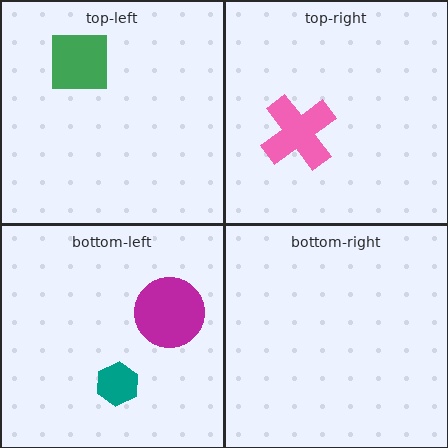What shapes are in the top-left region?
The green square.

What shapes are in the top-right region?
The pink cross.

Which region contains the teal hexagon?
The bottom-left region.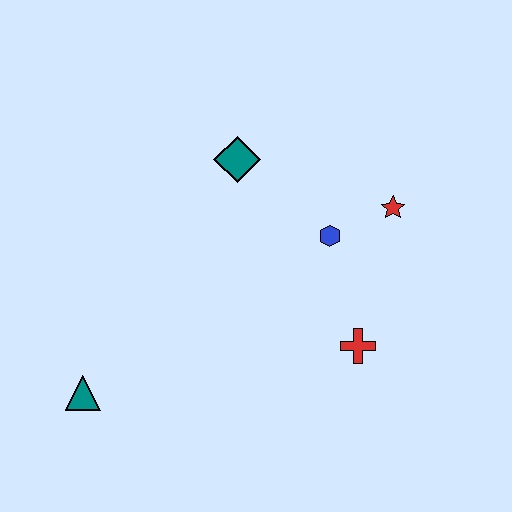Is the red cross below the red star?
Yes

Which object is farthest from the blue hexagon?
The teal triangle is farthest from the blue hexagon.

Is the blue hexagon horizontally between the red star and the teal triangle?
Yes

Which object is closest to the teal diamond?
The blue hexagon is closest to the teal diamond.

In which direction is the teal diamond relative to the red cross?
The teal diamond is above the red cross.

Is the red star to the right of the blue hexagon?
Yes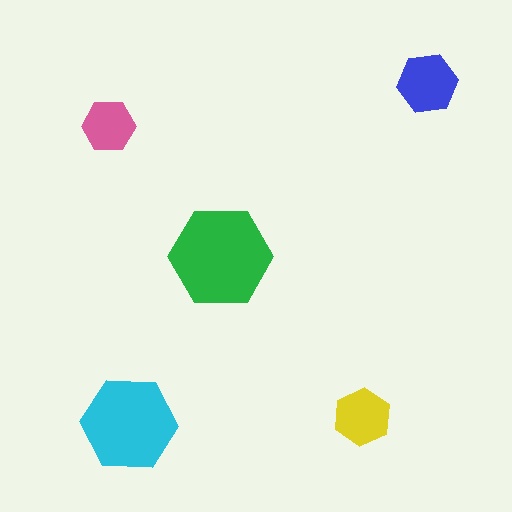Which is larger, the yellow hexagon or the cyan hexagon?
The cyan one.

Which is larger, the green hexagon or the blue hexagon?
The green one.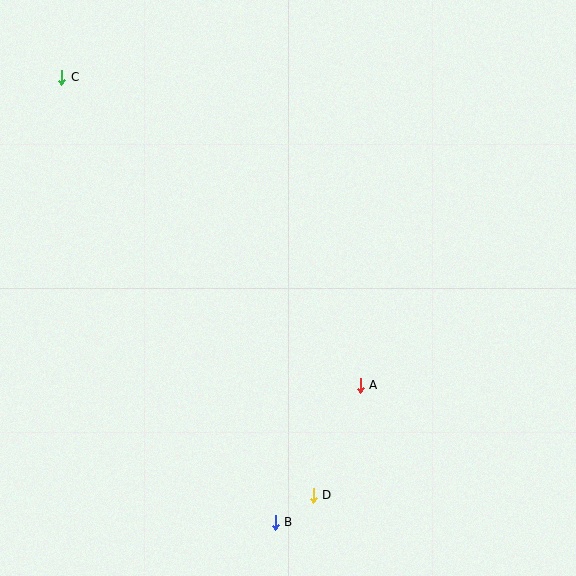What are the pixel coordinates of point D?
Point D is at (313, 495).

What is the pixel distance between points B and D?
The distance between B and D is 47 pixels.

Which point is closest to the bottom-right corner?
Point D is closest to the bottom-right corner.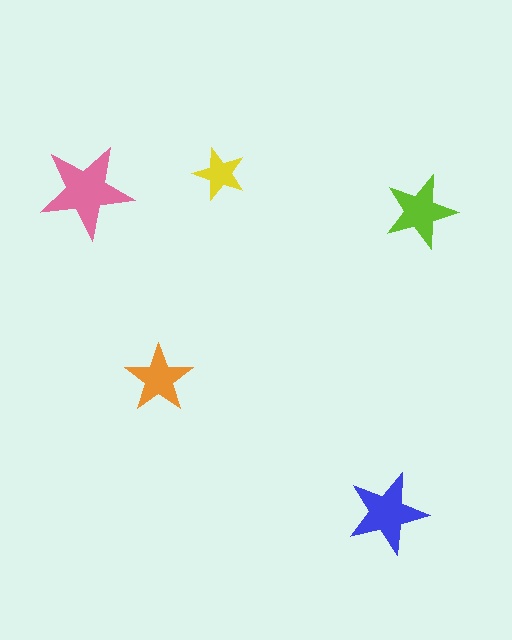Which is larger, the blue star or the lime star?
The blue one.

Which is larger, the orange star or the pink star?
The pink one.